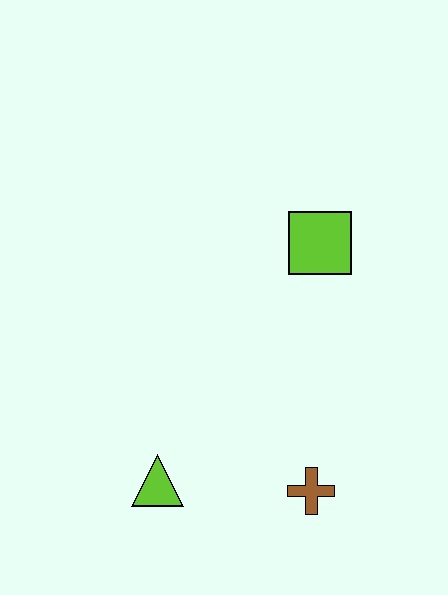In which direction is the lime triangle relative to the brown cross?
The lime triangle is to the left of the brown cross.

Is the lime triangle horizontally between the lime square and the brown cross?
No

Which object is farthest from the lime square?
The lime triangle is farthest from the lime square.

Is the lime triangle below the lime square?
Yes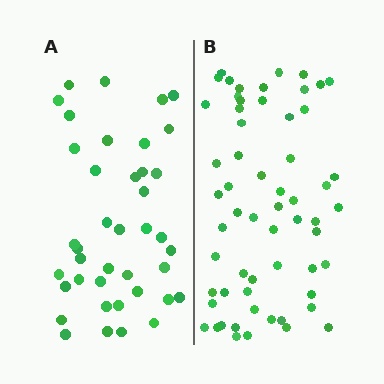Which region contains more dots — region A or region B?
Region B (the right region) has more dots.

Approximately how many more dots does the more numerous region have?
Region B has approximately 20 more dots than region A.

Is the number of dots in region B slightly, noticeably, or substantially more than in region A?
Region B has substantially more. The ratio is roughly 1.5 to 1.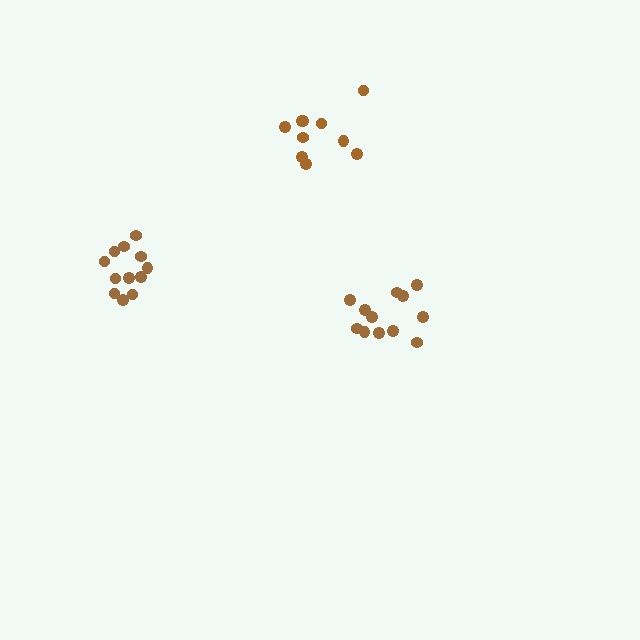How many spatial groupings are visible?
There are 3 spatial groupings.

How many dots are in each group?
Group 1: 12 dots, Group 2: 12 dots, Group 3: 10 dots (34 total).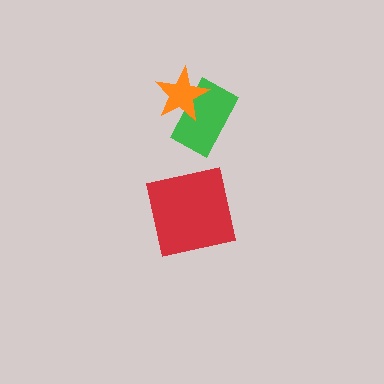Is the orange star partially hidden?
No, no other shape covers it.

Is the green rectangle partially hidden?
Yes, it is partially covered by another shape.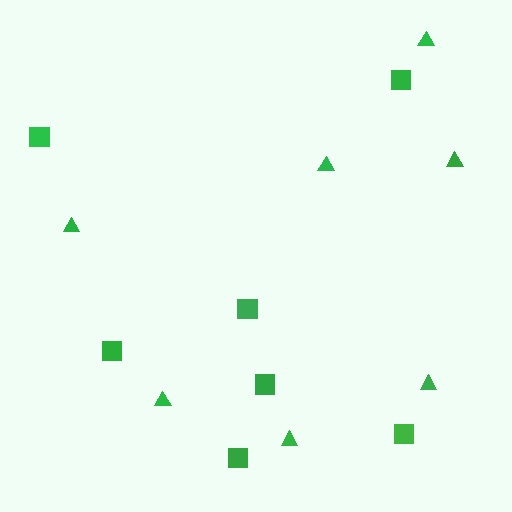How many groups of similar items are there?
There are 2 groups: one group of squares (7) and one group of triangles (7).